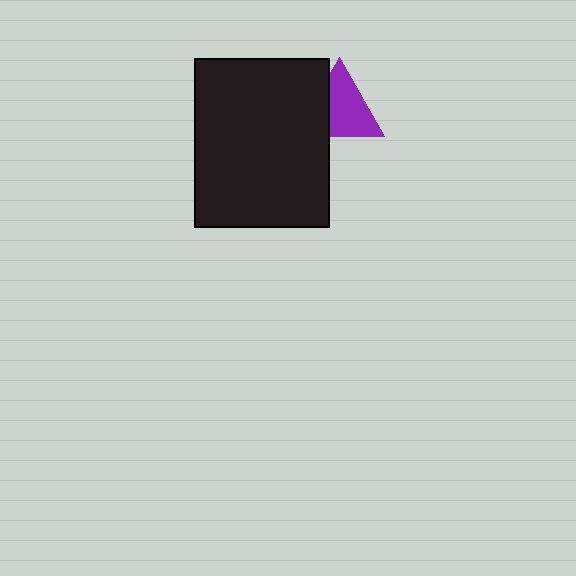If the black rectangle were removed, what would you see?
You would see the complete purple triangle.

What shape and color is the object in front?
The object in front is a black rectangle.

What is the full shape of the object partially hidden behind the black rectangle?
The partially hidden object is a purple triangle.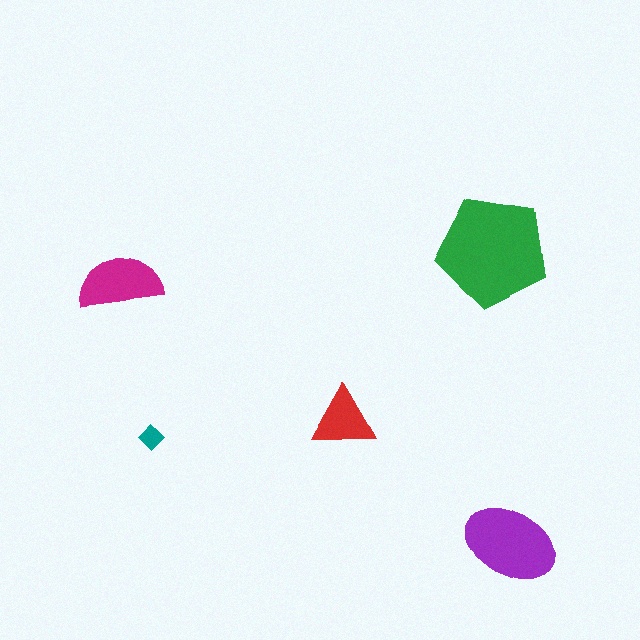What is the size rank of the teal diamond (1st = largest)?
5th.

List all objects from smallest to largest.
The teal diamond, the red triangle, the magenta semicircle, the purple ellipse, the green pentagon.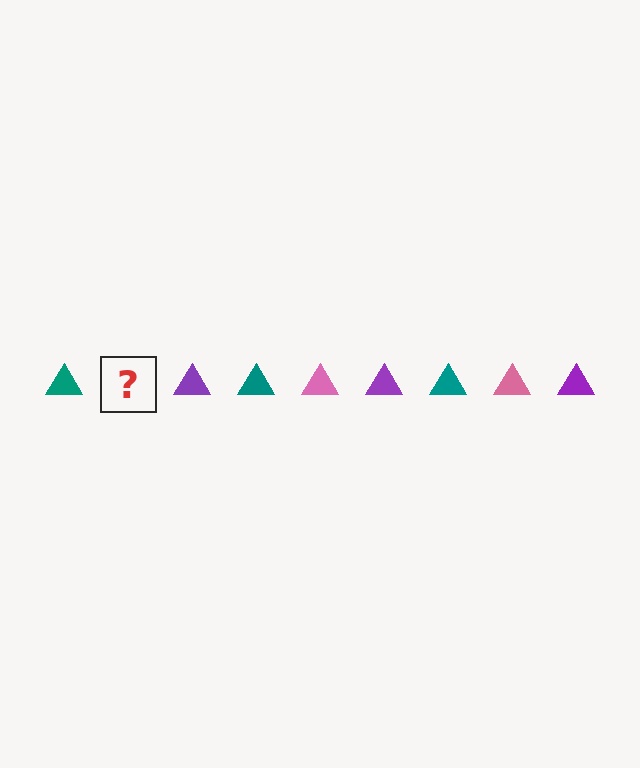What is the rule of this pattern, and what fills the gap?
The rule is that the pattern cycles through teal, pink, purple triangles. The gap should be filled with a pink triangle.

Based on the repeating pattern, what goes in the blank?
The blank should be a pink triangle.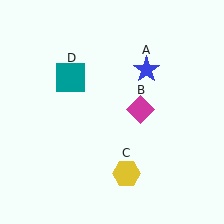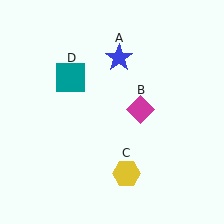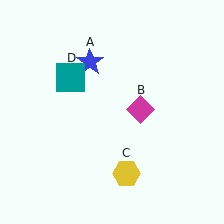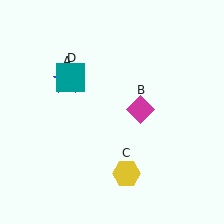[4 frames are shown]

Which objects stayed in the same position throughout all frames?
Magenta diamond (object B) and yellow hexagon (object C) and teal square (object D) remained stationary.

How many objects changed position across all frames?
1 object changed position: blue star (object A).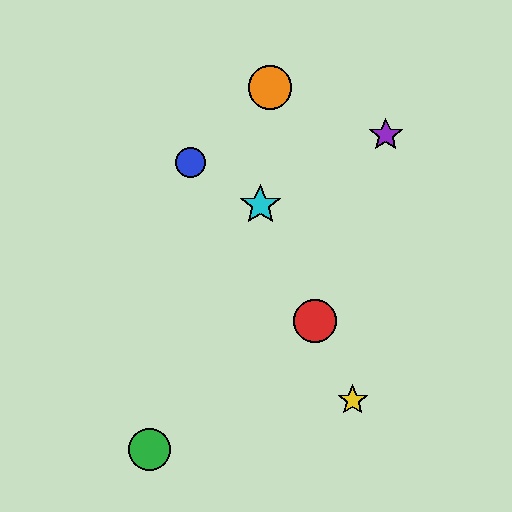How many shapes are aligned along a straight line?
3 shapes (the red circle, the yellow star, the cyan star) are aligned along a straight line.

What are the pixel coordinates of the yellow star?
The yellow star is at (353, 400).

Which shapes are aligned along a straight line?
The red circle, the yellow star, the cyan star are aligned along a straight line.